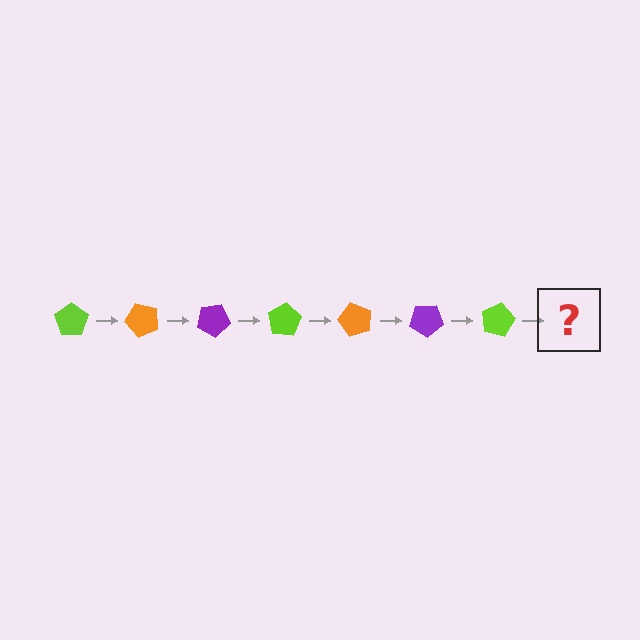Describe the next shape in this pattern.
It should be an orange pentagon, rotated 350 degrees from the start.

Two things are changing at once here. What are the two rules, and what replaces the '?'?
The two rules are that it rotates 50 degrees each step and the color cycles through lime, orange, and purple. The '?' should be an orange pentagon, rotated 350 degrees from the start.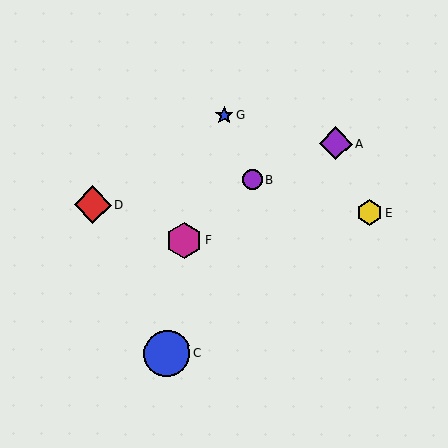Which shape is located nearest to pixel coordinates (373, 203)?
The yellow hexagon (labeled E) at (369, 212) is nearest to that location.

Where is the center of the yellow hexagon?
The center of the yellow hexagon is at (369, 212).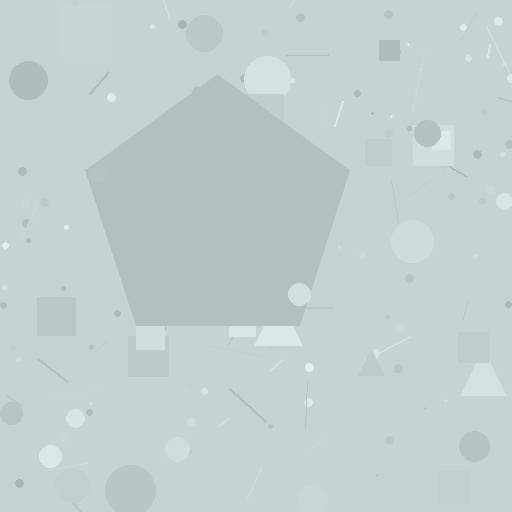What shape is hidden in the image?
A pentagon is hidden in the image.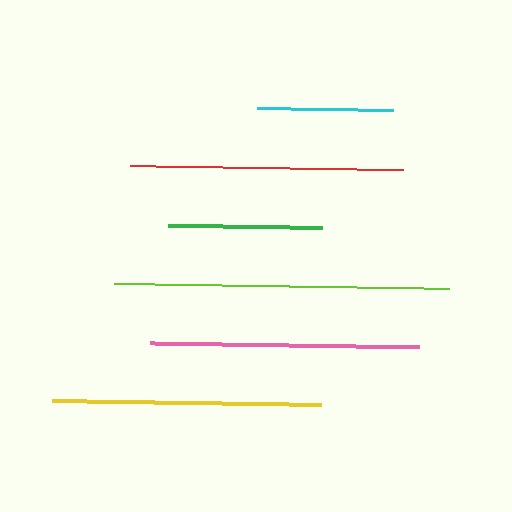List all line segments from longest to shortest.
From longest to shortest: lime, red, yellow, pink, green, cyan.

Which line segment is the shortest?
The cyan line is the shortest at approximately 135 pixels.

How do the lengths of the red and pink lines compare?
The red and pink lines are approximately the same length.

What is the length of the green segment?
The green segment is approximately 154 pixels long.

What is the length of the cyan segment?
The cyan segment is approximately 135 pixels long.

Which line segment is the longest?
The lime line is the longest at approximately 335 pixels.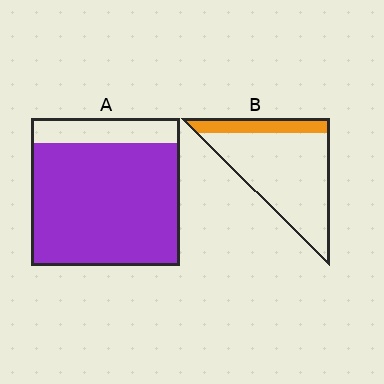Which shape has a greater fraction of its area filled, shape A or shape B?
Shape A.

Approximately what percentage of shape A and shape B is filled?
A is approximately 85% and B is approximately 20%.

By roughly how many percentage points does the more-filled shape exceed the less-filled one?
By roughly 65 percentage points (A over B).